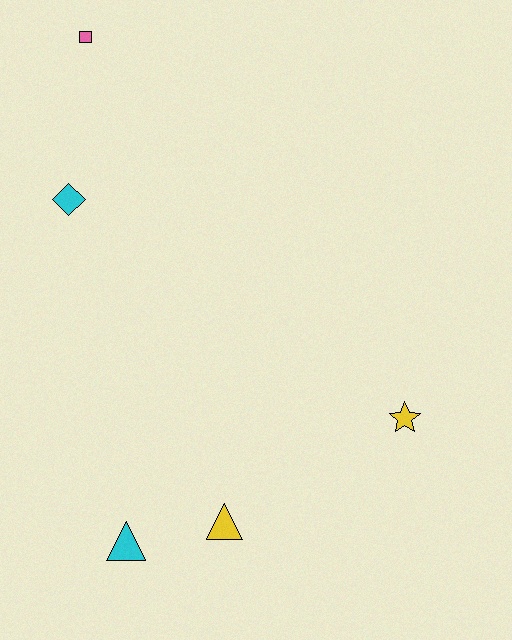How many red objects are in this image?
There are no red objects.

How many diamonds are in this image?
There is 1 diamond.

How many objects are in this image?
There are 5 objects.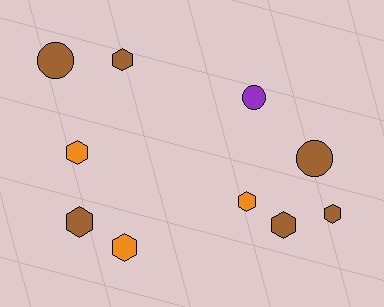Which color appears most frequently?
Brown, with 6 objects.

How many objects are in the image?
There are 10 objects.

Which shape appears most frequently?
Hexagon, with 7 objects.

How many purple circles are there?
There is 1 purple circle.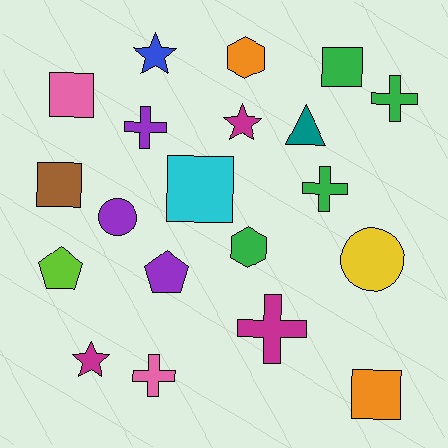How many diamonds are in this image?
There are no diamonds.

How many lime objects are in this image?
There is 1 lime object.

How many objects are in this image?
There are 20 objects.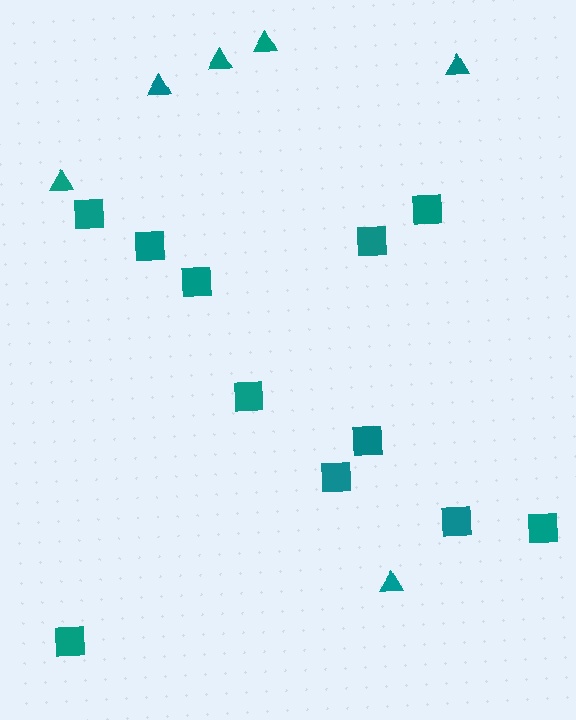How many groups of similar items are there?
There are 2 groups: one group of squares (11) and one group of triangles (6).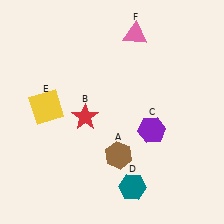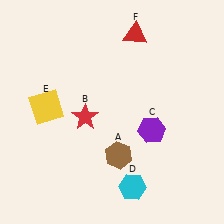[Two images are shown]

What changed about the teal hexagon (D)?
In Image 1, D is teal. In Image 2, it changed to cyan.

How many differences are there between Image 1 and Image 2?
There are 2 differences between the two images.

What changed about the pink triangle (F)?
In Image 1, F is pink. In Image 2, it changed to red.